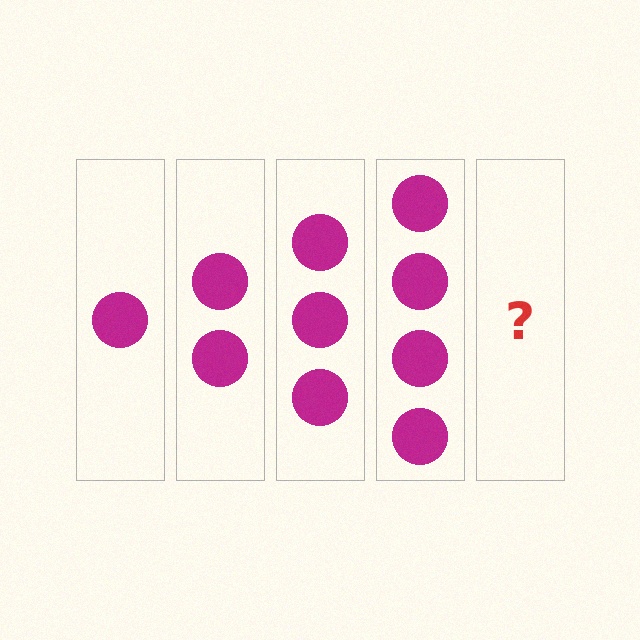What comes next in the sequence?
The next element should be 5 circles.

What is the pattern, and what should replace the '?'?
The pattern is that each step adds one more circle. The '?' should be 5 circles.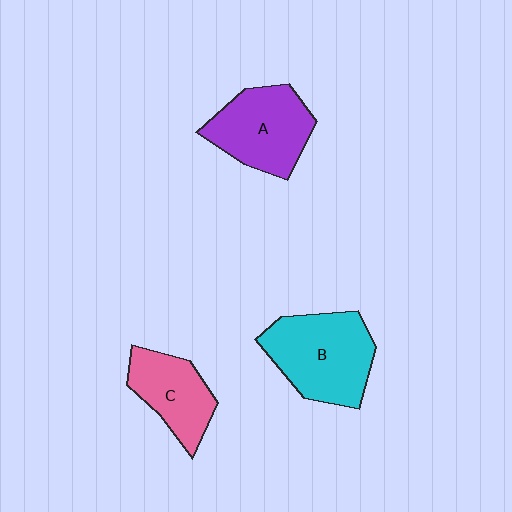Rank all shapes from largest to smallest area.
From largest to smallest: B (cyan), A (purple), C (pink).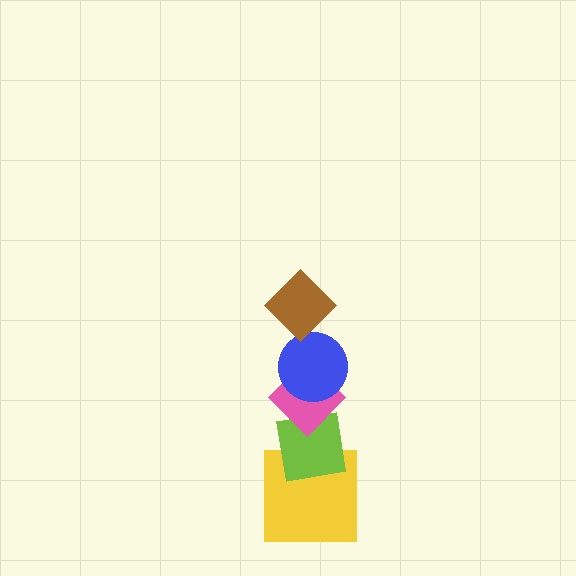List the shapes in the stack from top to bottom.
From top to bottom: the brown diamond, the blue circle, the pink diamond, the lime square, the yellow square.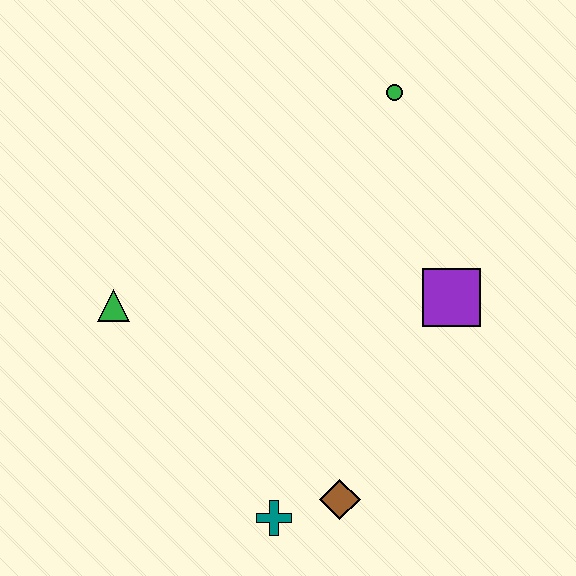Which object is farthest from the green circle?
The teal cross is farthest from the green circle.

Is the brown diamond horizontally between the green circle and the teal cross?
Yes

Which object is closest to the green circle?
The purple square is closest to the green circle.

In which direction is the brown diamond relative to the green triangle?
The brown diamond is to the right of the green triangle.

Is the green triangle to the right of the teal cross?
No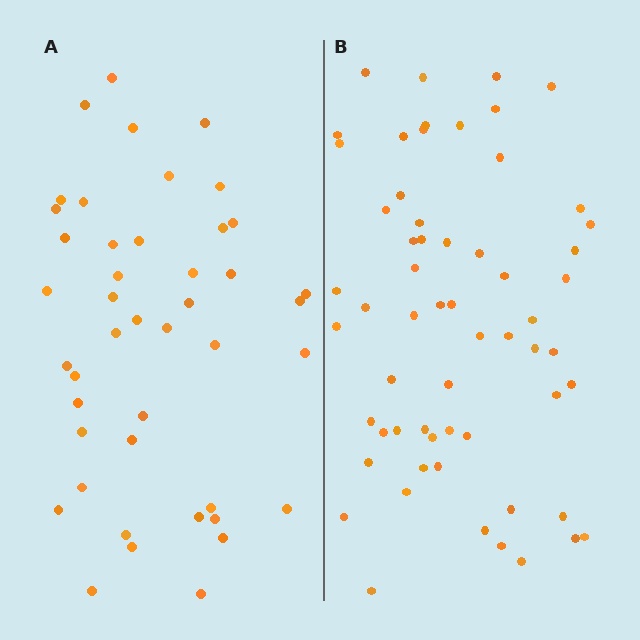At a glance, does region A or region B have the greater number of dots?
Region B (the right region) has more dots.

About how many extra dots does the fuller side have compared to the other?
Region B has approximately 15 more dots than region A.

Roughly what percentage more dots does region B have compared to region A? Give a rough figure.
About 35% more.